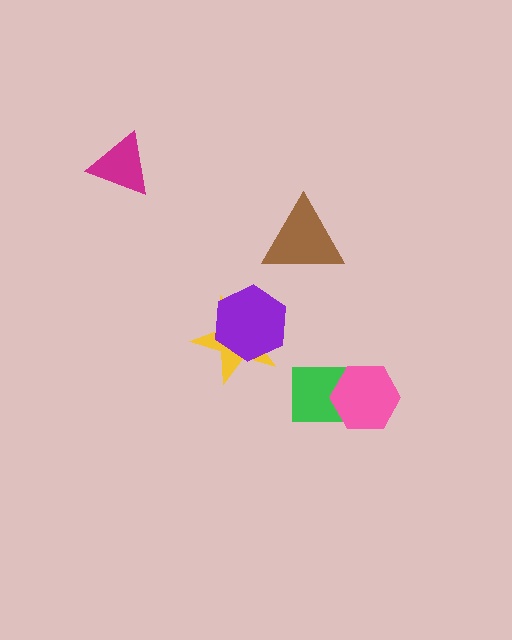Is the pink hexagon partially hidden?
No, no other shape covers it.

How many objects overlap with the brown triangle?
0 objects overlap with the brown triangle.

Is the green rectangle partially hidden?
Yes, it is partially covered by another shape.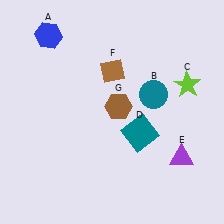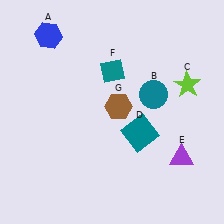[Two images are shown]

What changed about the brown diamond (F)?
In Image 1, F is brown. In Image 2, it changed to teal.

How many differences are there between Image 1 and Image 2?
There is 1 difference between the two images.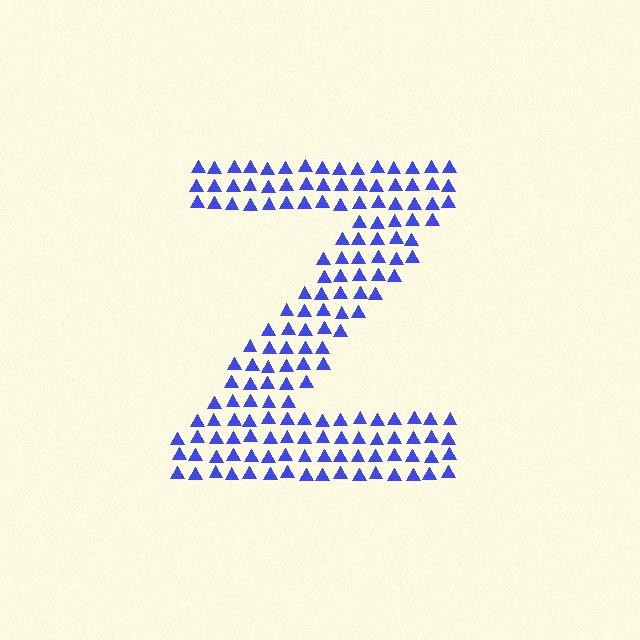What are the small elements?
The small elements are triangles.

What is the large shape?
The large shape is the letter Z.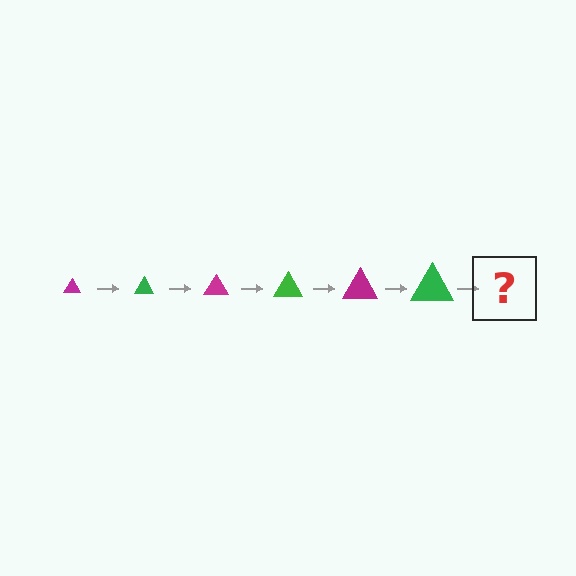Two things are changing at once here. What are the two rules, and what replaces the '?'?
The two rules are that the triangle grows larger each step and the color cycles through magenta and green. The '?' should be a magenta triangle, larger than the previous one.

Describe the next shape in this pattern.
It should be a magenta triangle, larger than the previous one.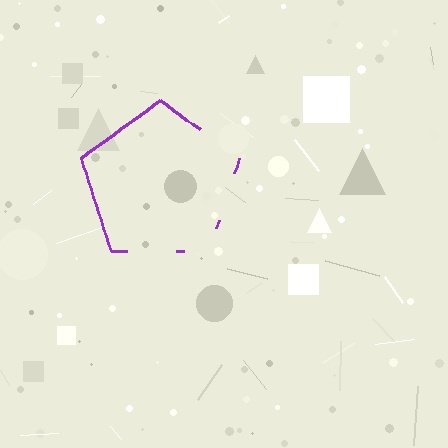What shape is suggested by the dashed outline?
The dashed outline suggests a pentagon.